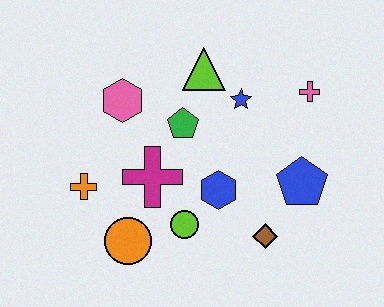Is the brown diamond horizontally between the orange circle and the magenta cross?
No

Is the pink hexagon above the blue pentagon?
Yes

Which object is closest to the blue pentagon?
The brown diamond is closest to the blue pentagon.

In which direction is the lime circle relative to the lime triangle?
The lime circle is below the lime triangle.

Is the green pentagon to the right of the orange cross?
Yes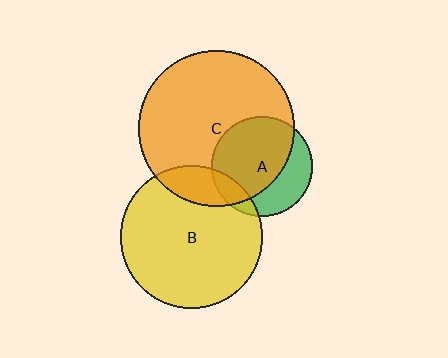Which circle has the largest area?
Circle C (orange).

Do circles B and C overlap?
Yes.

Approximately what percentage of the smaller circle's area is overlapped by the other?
Approximately 15%.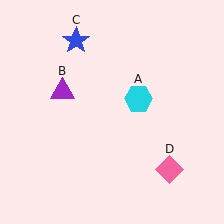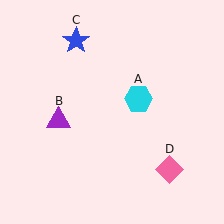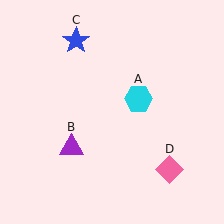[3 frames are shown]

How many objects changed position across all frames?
1 object changed position: purple triangle (object B).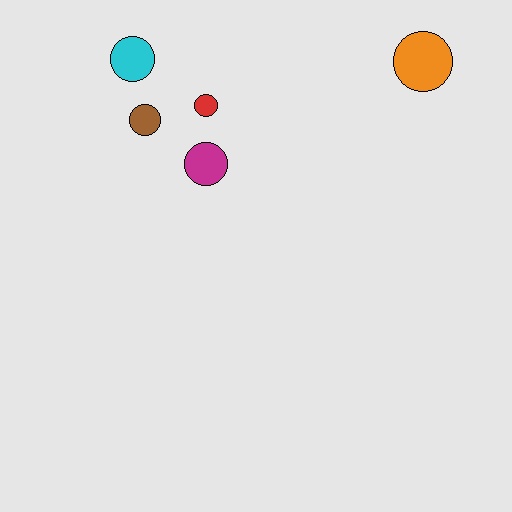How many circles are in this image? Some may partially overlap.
There are 5 circles.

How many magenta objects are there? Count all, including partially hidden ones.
There is 1 magenta object.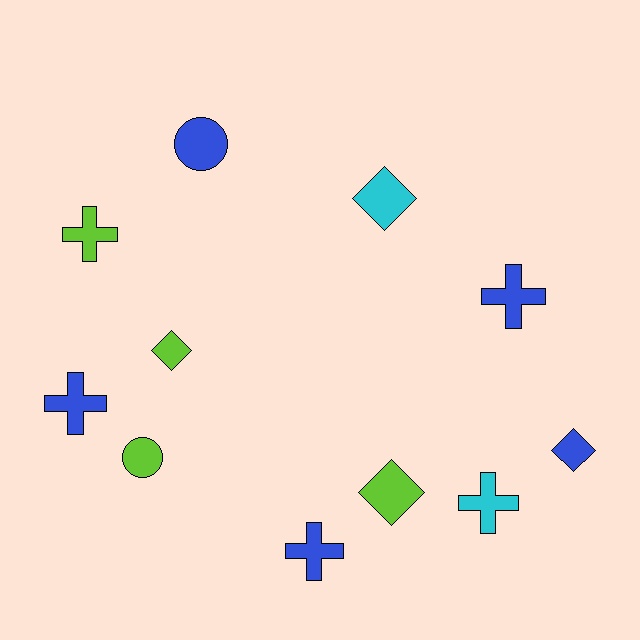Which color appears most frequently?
Blue, with 5 objects.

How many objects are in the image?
There are 11 objects.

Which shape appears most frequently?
Cross, with 5 objects.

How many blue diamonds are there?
There is 1 blue diamond.